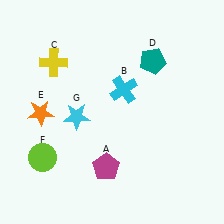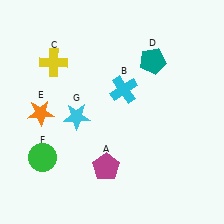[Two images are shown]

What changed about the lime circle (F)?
In Image 1, F is lime. In Image 2, it changed to green.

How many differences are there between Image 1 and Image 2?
There is 1 difference between the two images.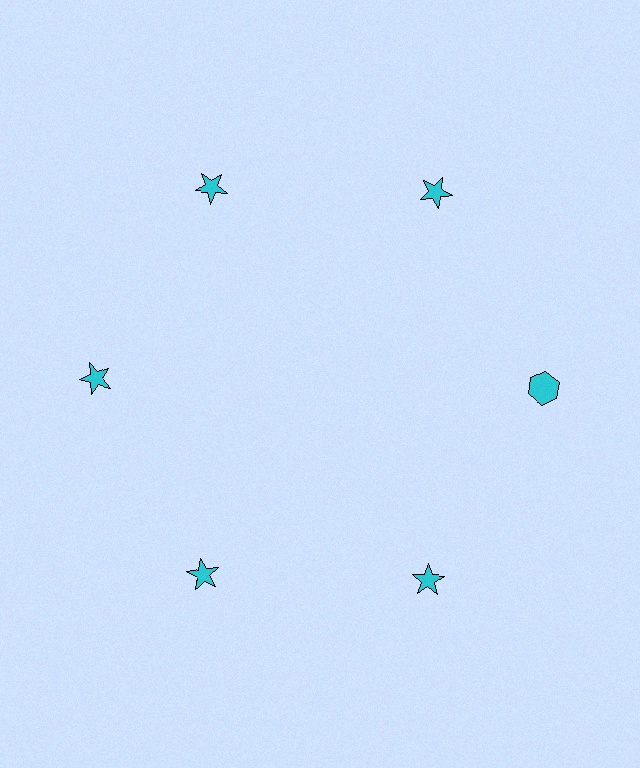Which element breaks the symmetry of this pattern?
The cyan hexagon at roughly the 3 o'clock position breaks the symmetry. All other shapes are cyan stars.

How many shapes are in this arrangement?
There are 6 shapes arranged in a ring pattern.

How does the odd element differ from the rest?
It has a different shape: hexagon instead of star.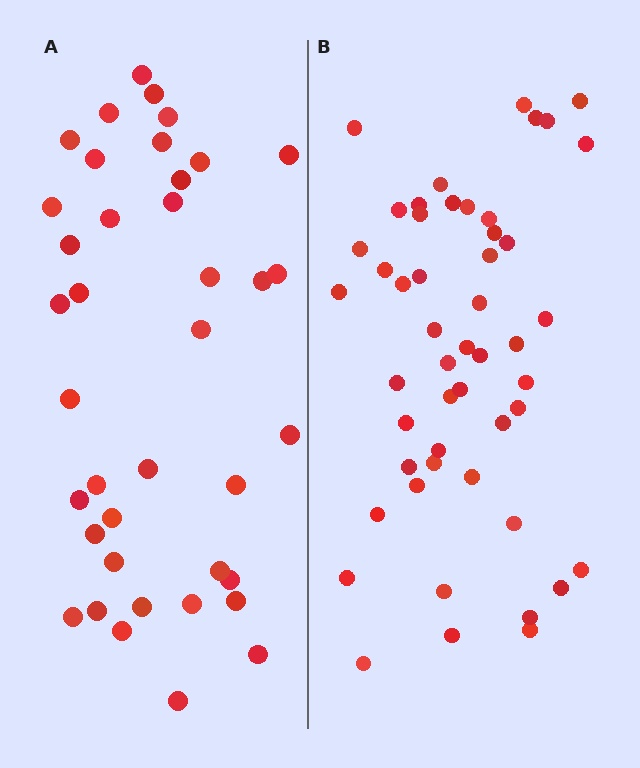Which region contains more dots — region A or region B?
Region B (the right region) has more dots.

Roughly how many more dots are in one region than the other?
Region B has roughly 12 or so more dots than region A.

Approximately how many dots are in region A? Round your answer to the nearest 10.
About 40 dots. (The exact count is 39, which rounds to 40.)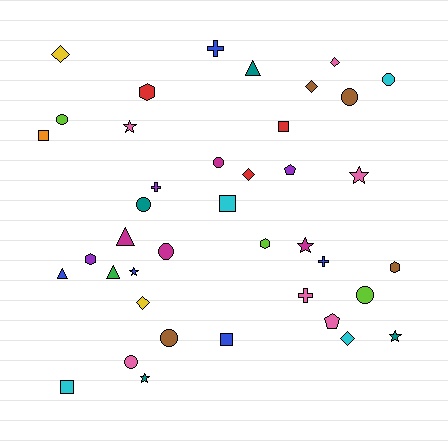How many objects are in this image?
There are 40 objects.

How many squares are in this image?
There are 5 squares.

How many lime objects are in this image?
There are 3 lime objects.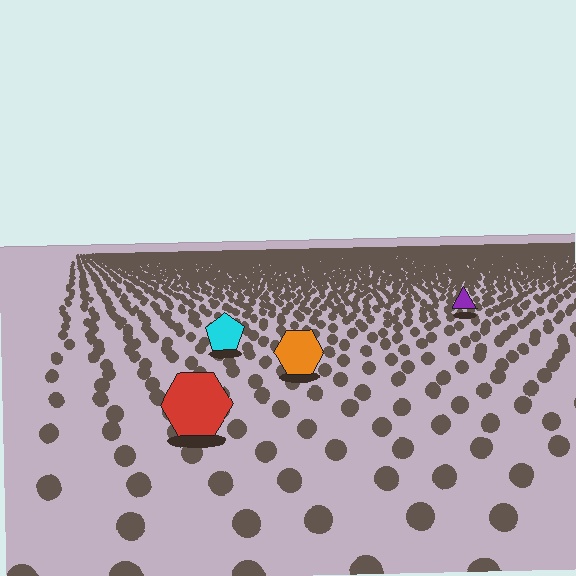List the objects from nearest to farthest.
From nearest to farthest: the red hexagon, the orange hexagon, the cyan pentagon, the purple triangle.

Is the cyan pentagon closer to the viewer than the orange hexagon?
No. The orange hexagon is closer — you can tell from the texture gradient: the ground texture is coarser near it.